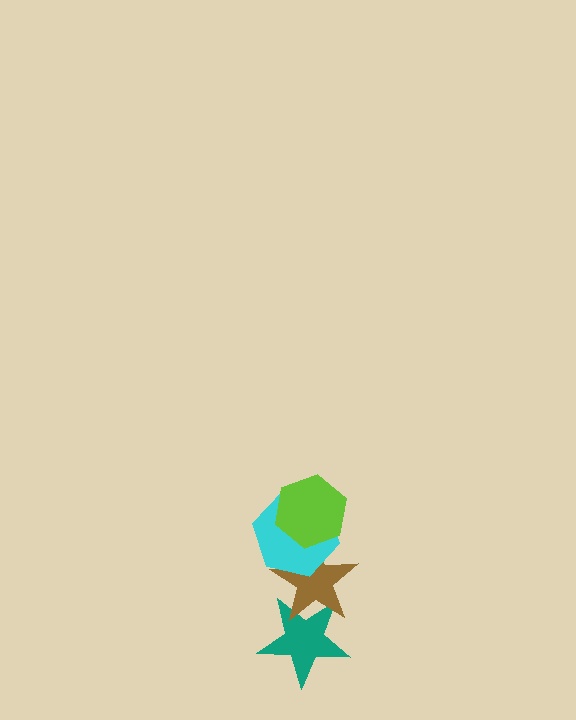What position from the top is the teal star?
The teal star is 4th from the top.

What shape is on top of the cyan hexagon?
The lime hexagon is on top of the cyan hexagon.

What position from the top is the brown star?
The brown star is 3rd from the top.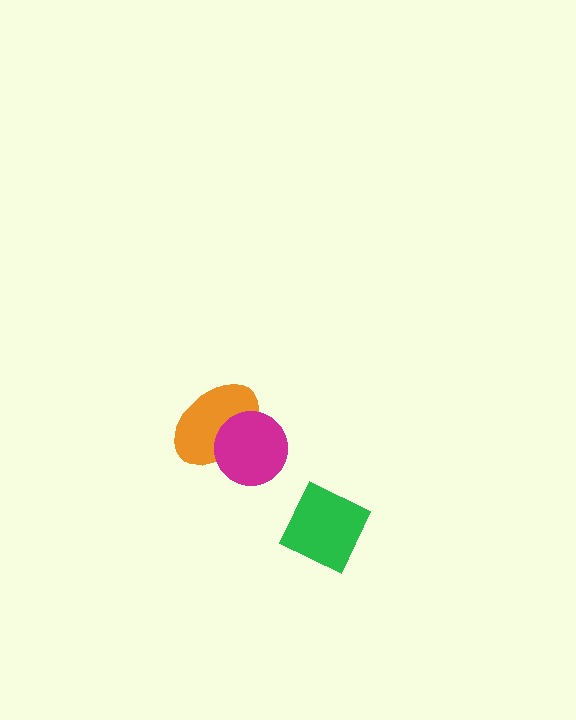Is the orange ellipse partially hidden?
Yes, it is partially covered by another shape.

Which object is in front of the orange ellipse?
The magenta circle is in front of the orange ellipse.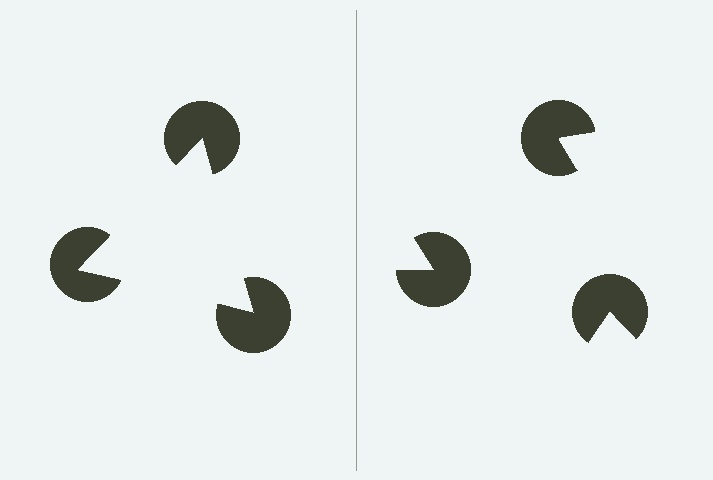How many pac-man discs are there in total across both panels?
6 — 3 on each side.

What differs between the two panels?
The pac-man discs are positioned identically on both sides; only the wedge orientations differ. On the left they align to a triangle; on the right they are misaligned.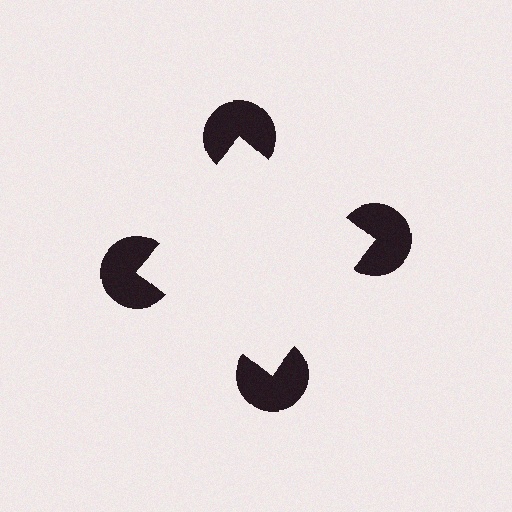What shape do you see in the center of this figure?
An illusory square — its edges are inferred from the aligned wedge cuts in the pac-man discs, not physically drawn.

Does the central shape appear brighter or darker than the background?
It typically appears slightly brighter than the background, even though no actual brightness change is drawn.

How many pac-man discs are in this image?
There are 4 — one at each vertex of the illusory square.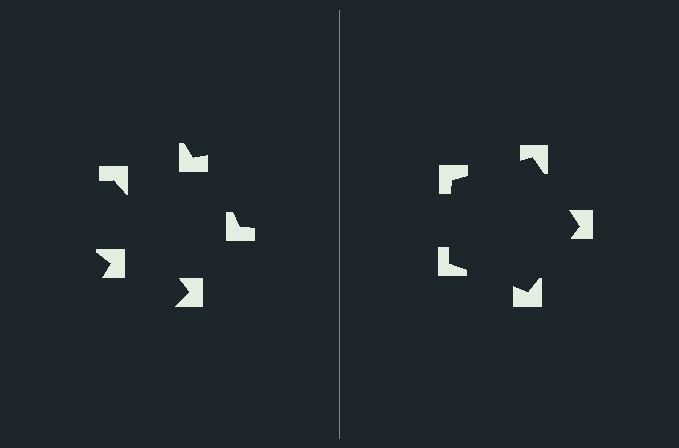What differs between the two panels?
The notched squares are positioned identically on both sides; only the wedge orientations differ. On the right they align to a pentagon; on the left they are misaligned.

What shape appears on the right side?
An illusory pentagon.